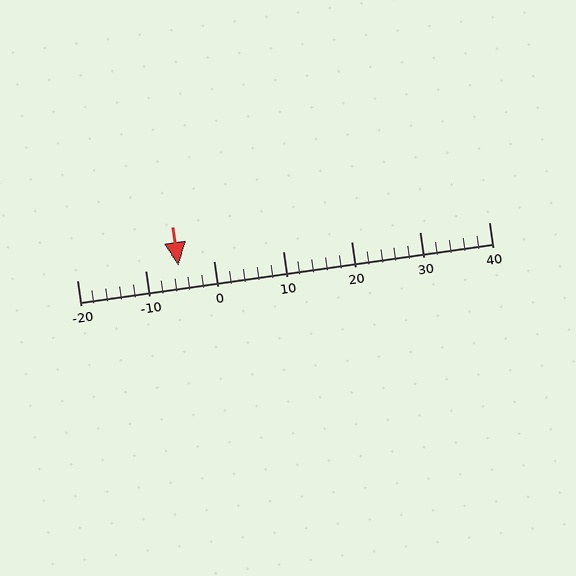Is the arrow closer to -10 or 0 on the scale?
The arrow is closer to -10.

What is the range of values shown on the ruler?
The ruler shows values from -20 to 40.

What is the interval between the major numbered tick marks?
The major tick marks are spaced 10 units apart.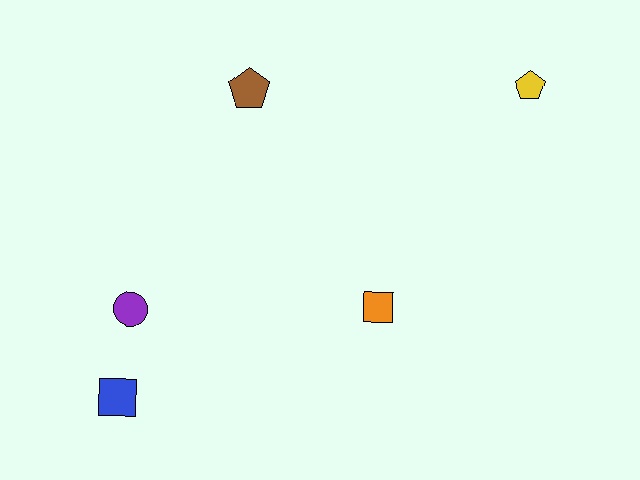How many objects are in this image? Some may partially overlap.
There are 5 objects.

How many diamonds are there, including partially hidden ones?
There are no diamonds.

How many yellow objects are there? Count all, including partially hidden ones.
There is 1 yellow object.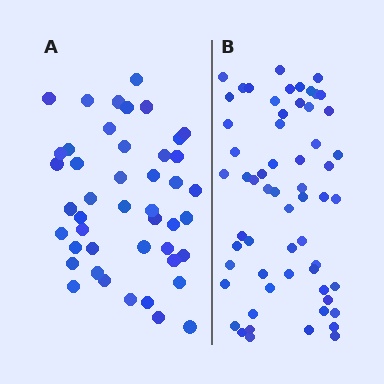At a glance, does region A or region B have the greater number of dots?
Region B (the right region) has more dots.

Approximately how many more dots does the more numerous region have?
Region B has approximately 15 more dots than region A.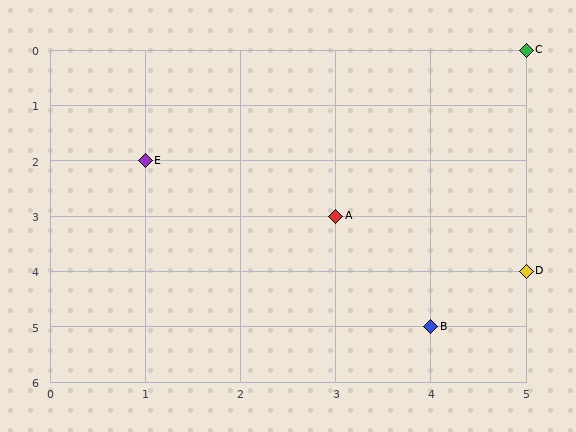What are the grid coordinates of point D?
Point D is at grid coordinates (5, 4).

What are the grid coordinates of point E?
Point E is at grid coordinates (1, 2).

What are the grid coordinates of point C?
Point C is at grid coordinates (5, 0).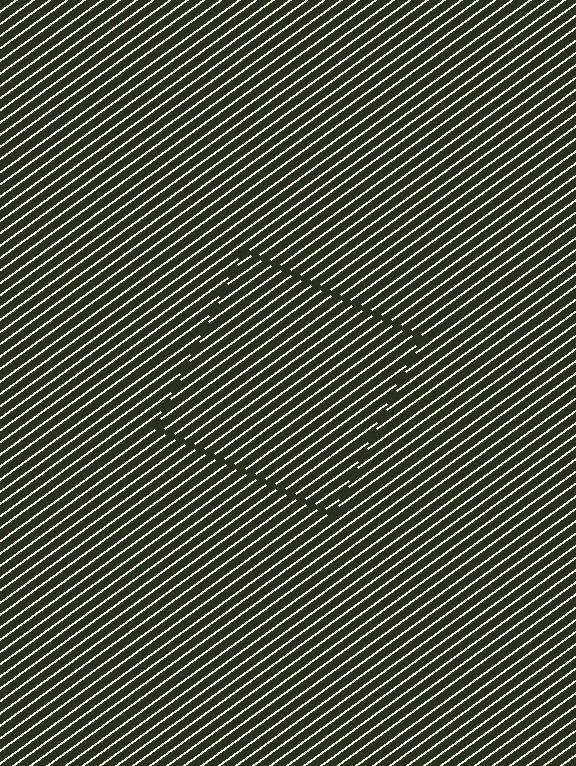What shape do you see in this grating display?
An illusory square. The interior of the shape contains the same grating, shifted by half a period — the contour is defined by the phase discontinuity where line-ends from the inner and outer gratings abut.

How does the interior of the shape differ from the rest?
The interior of the shape contains the same grating, shifted by half a period — the contour is defined by the phase discontinuity where line-ends from the inner and outer gratings abut.